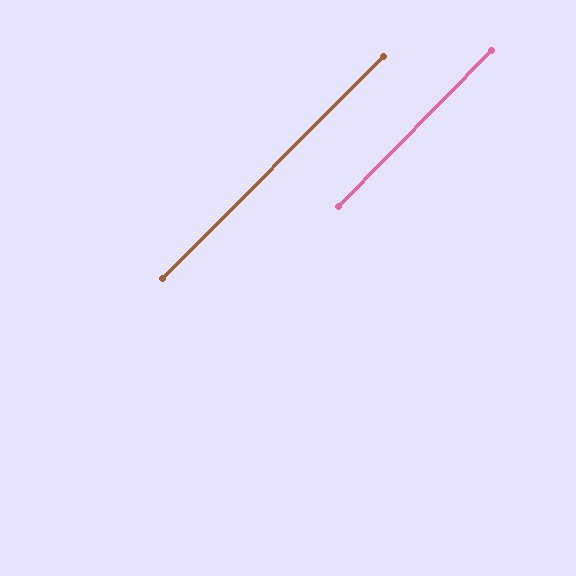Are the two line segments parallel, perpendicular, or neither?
Parallel — their directions differ by only 0.5°.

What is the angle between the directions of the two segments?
Approximately 1 degree.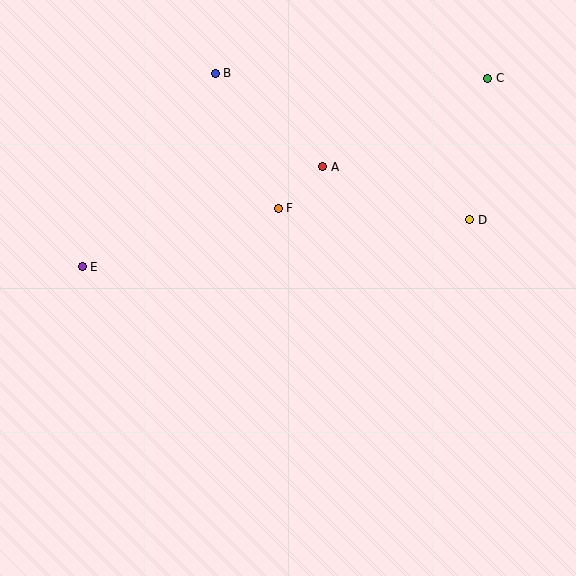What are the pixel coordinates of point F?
Point F is at (278, 208).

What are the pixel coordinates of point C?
Point C is at (488, 78).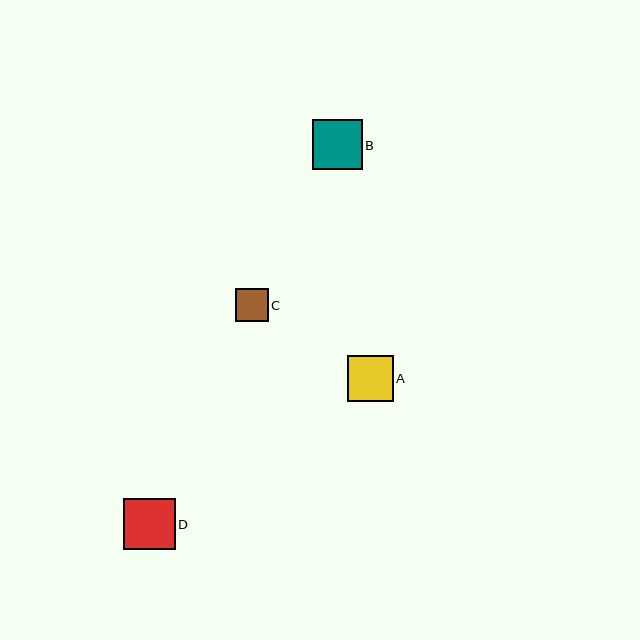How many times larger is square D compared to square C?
Square D is approximately 1.6 times the size of square C.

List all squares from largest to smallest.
From largest to smallest: D, B, A, C.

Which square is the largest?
Square D is the largest with a size of approximately 52 pixels.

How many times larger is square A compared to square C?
Square A is approximately 1.4 times the size of square C.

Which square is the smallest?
Square C is the smallest with a size of approximately 33 pixels.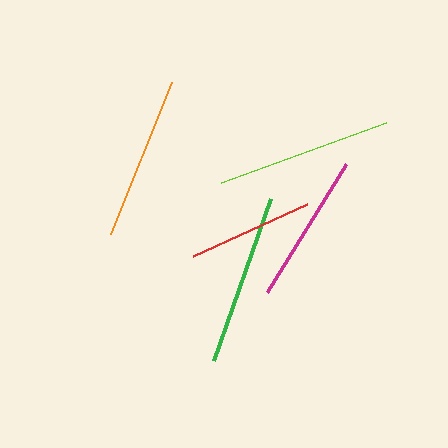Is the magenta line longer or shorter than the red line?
The magenta line is longer than the red line.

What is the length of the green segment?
The green segment is approximately 172 pixels long.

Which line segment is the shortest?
The red line is the shortest at approximately 125 pixels.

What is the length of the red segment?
The red segment is approximately 125 pixels long.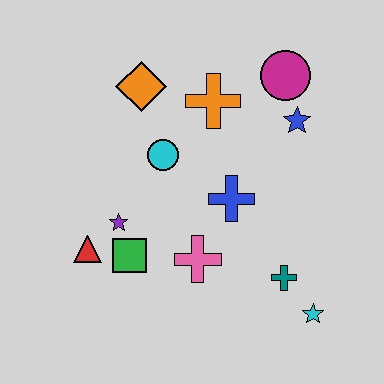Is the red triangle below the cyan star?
No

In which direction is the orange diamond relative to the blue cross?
The orange diamond is above the blue cross.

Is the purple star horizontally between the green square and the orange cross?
No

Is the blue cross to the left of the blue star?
Yes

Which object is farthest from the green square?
The magenta circle is farthest from the green square.